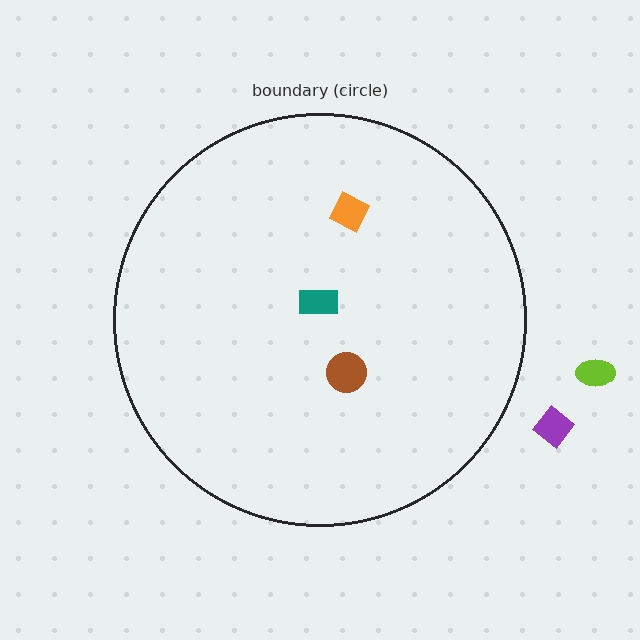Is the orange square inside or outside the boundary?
Inside.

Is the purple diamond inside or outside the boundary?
Outside.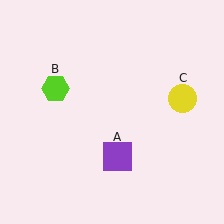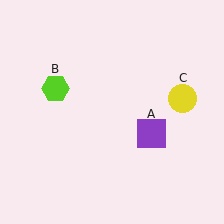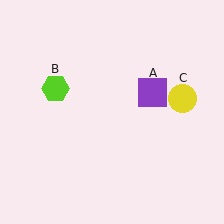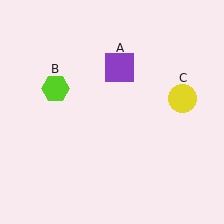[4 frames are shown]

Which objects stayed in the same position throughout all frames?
Lime hexagon (object B) and yellow circle (object C) remained stationary.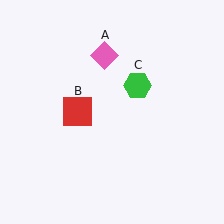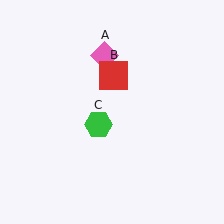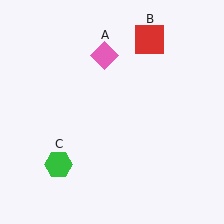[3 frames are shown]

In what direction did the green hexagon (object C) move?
The green hexagon (object C) moved down and to the left.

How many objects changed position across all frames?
2 objects changed position: red square (object B), green hexagon (object C).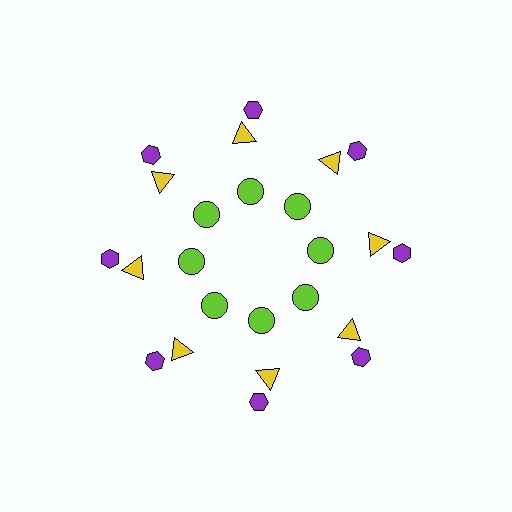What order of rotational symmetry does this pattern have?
This pattern has 8-fold rotational symmetry.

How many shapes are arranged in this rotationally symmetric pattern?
There are 24 shapes, arranged in 8 groups of 3.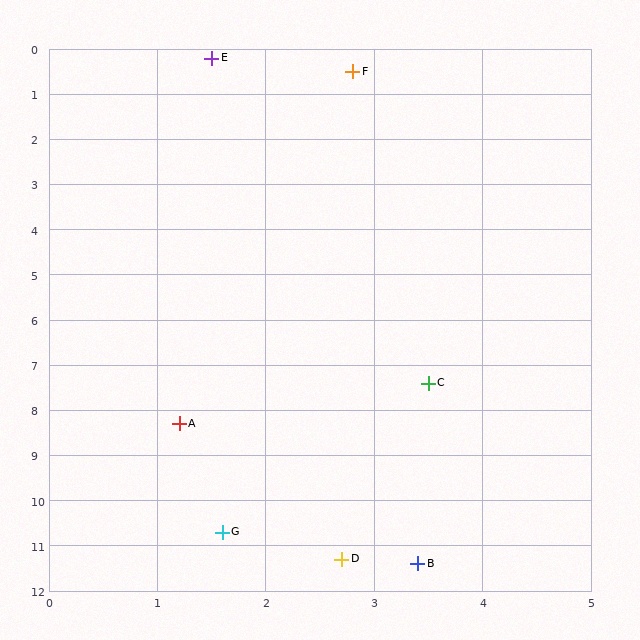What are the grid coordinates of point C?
Point C is at approximately (3.5, 7.4).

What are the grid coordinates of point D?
Point D is at approximately (2.7, 11.3).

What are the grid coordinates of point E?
Point E is at approximately (1.5, 0.2).